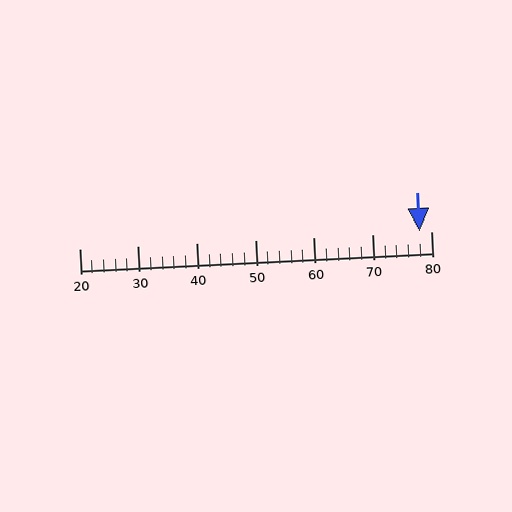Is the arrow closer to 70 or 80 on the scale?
The arrow is closer to 80.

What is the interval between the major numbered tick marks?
The major tick marks are spaced 10 units apart.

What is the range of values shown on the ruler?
The ruler shows values from 20 to 80.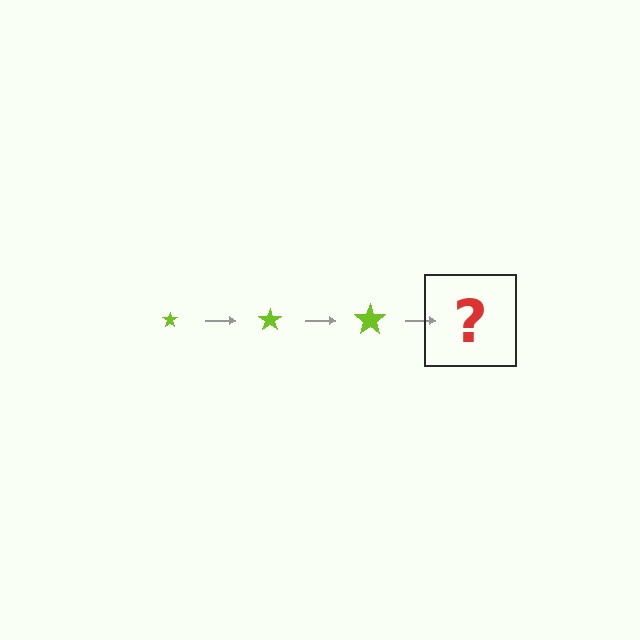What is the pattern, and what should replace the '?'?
The pattern is that the star gets progressively larger each step. The '?' should be a lime star, larger than the previous one.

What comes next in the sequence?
The next element should be a lime star, larger than the previous one.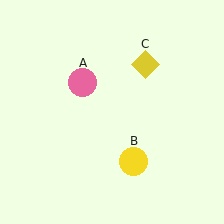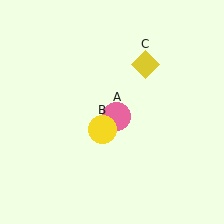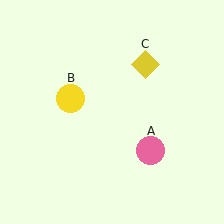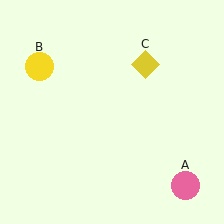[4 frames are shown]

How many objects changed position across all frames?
2 objects changed position: pink circle (object A), yellow circle (object B).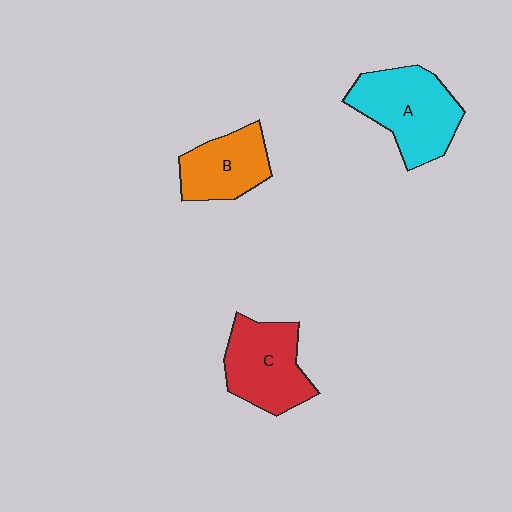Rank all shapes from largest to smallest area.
From largest to smallest: A (cyan), C (red), B (orange).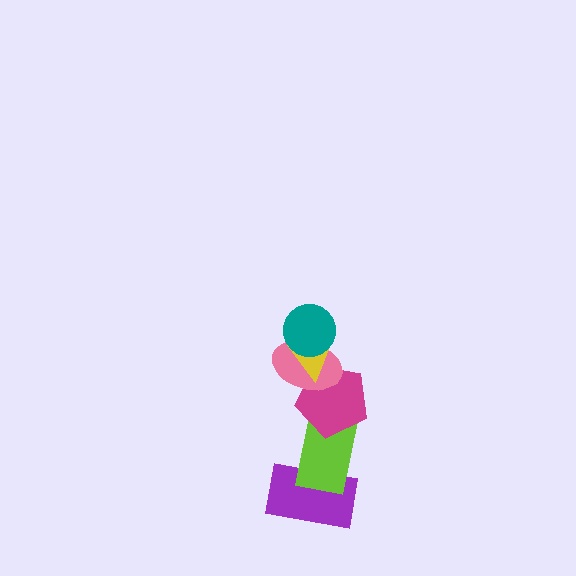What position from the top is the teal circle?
The teal circle is 1st from the top.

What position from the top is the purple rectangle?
The purple rectangle is 6th from the top.